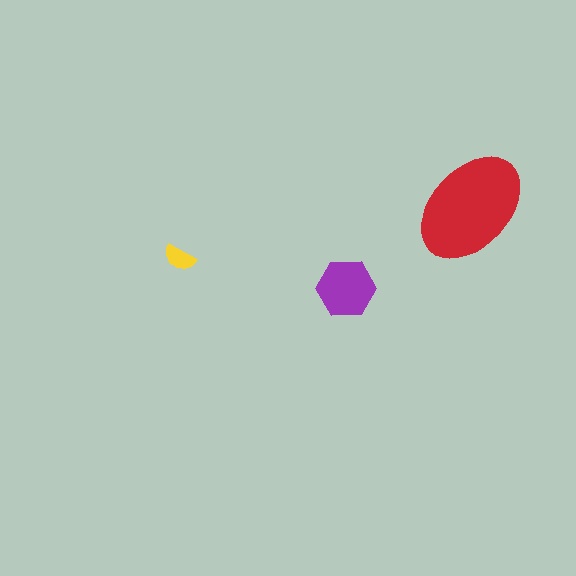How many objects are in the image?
There are 3 objects in the image.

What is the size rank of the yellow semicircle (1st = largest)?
3rd.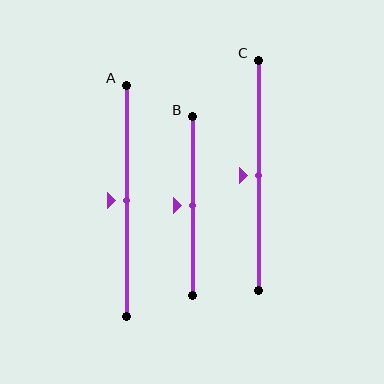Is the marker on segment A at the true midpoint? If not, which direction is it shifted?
Yes, the marker on segment A is at the true midpoint.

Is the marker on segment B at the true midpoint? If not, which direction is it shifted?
Yes, the marker on segment B is at the true midpoint.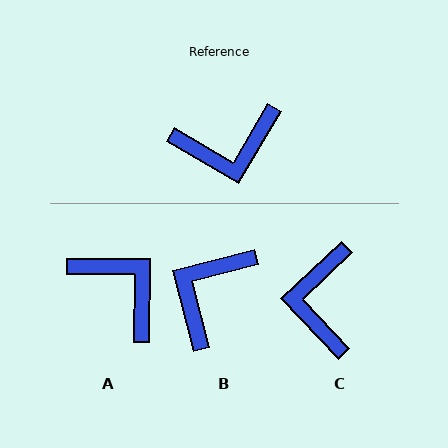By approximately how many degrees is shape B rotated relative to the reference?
Approximately 135 degrees clockwise.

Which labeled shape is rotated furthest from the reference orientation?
B, about 135 degrees away.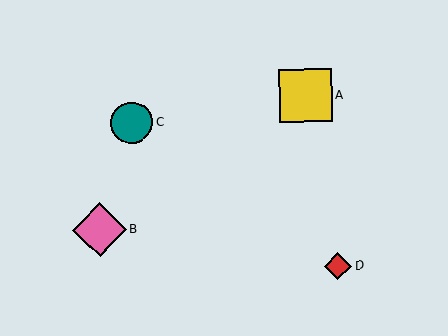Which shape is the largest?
The pink diamond (labeled B) is the largest.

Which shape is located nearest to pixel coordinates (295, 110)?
The yellow square (labeled A) at (306, 96) is nearest to that location.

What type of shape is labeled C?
Shape C is a teal circle.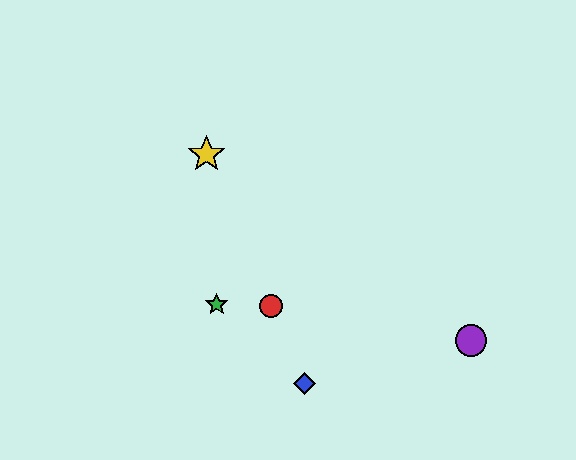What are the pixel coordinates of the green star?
The green star is at (217, 305).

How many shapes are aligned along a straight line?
3 shapes (the red circle, the blue diamond, the yellow star) are aligned along a straight line.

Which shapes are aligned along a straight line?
The red circle, the blue diamond, the yellow star are aligned along a straight line.